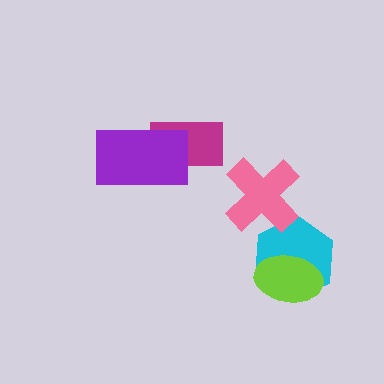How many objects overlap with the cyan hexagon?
2 objects overlap with the cyan hexagon.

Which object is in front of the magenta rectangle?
The purple rectangle is in front of the magenta rectangle.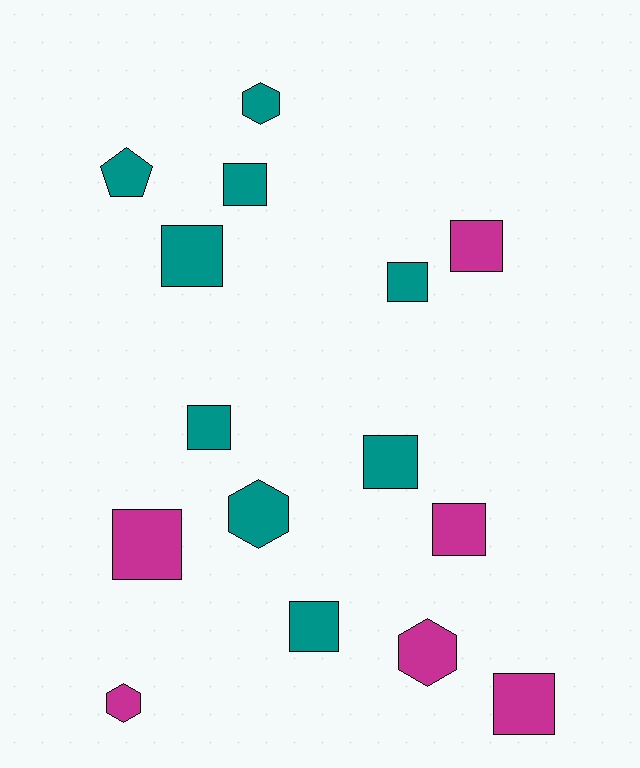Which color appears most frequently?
Teal, with 9 objects.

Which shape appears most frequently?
Square, with 10 objects.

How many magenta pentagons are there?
There are no magenta pentagons.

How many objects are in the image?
There are 15 objects.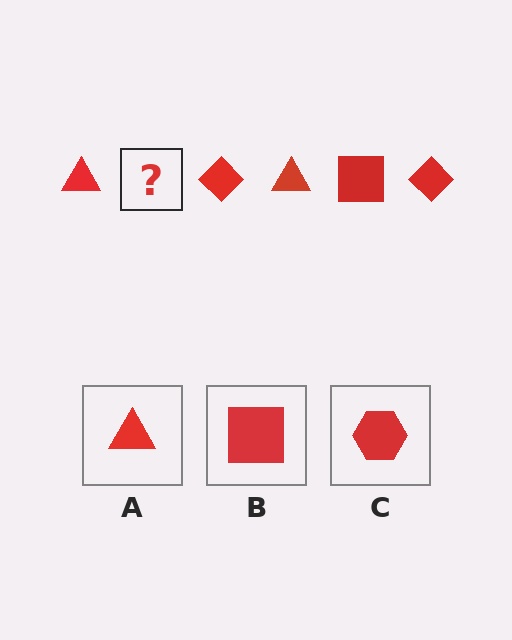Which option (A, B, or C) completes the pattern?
B.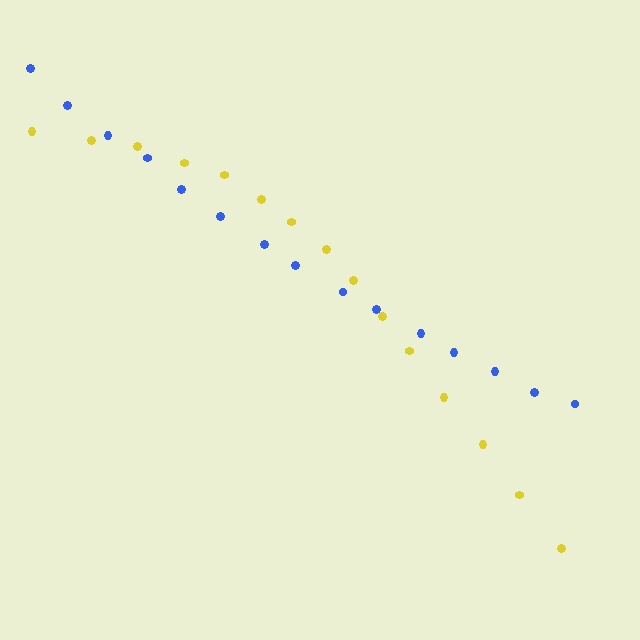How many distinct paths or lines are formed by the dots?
There are 2 distinct paths.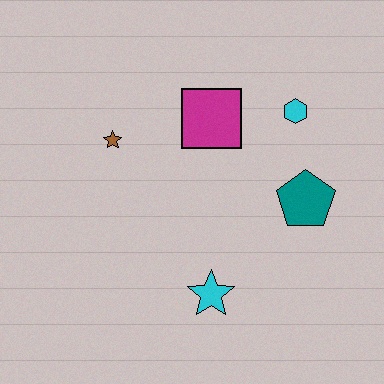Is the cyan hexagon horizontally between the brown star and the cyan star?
No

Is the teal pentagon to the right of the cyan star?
Yes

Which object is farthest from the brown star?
The teal pentagon is farthest from the brown star.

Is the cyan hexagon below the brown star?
No